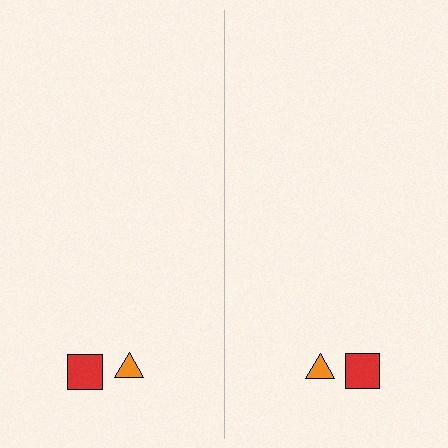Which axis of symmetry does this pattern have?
The pattern has a vertical axis of symmetry running through the center of the image.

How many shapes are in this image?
There are 4 shapes in this image.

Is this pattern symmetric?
Yes, this pattern has bilateral (reflection) symmetry.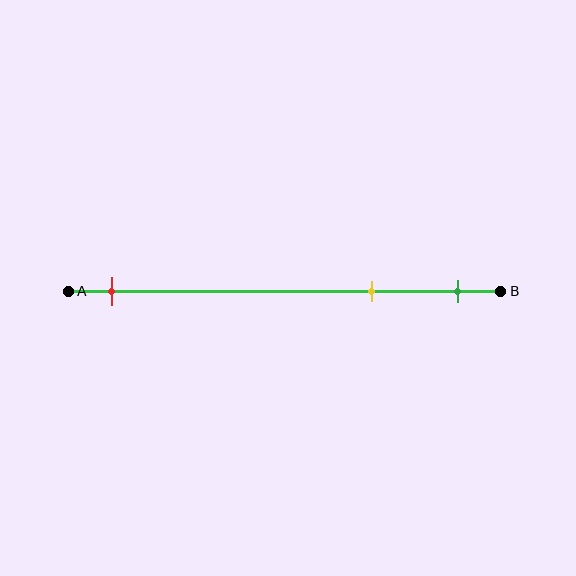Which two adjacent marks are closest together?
The yellow and green marks are the closest adjacent pair.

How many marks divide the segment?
There are 3 marks dividing the segment.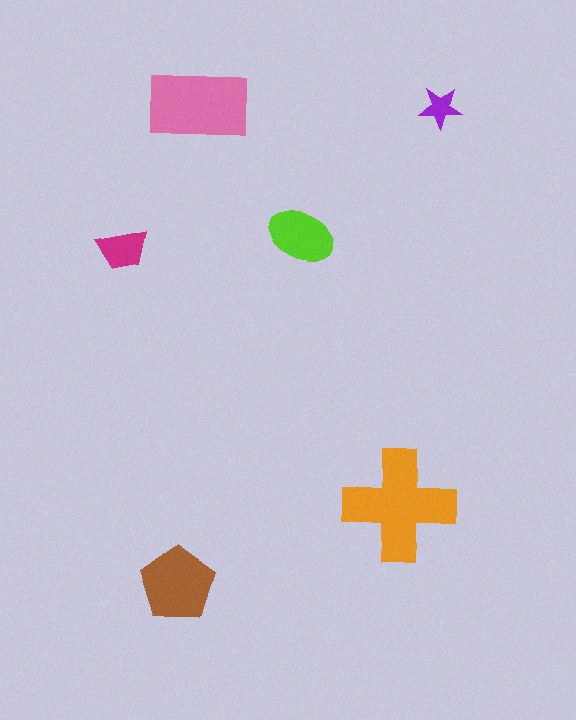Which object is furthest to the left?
The magenta trapezoid is leftmost.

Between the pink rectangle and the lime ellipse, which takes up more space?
The pink rectangle.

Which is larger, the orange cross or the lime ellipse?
The orange cross.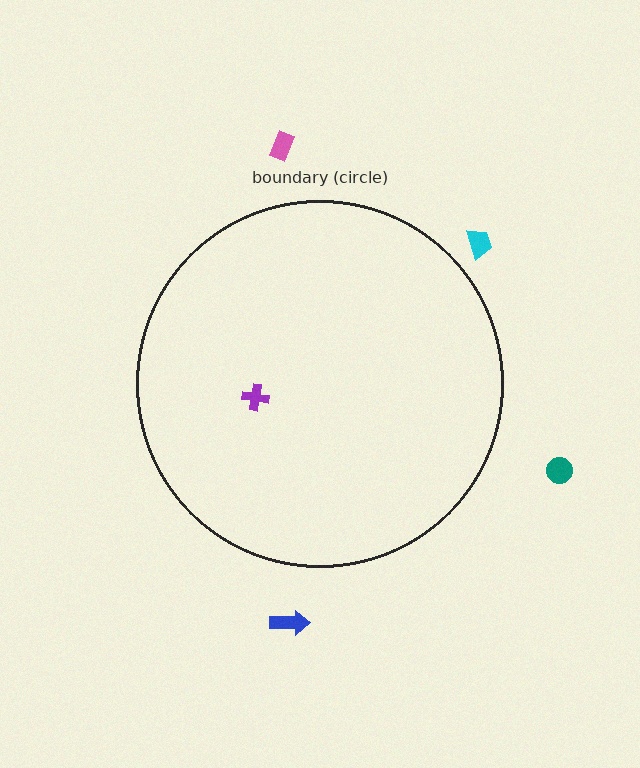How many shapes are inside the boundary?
1 inside, 4 outside.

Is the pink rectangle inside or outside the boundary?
Outside.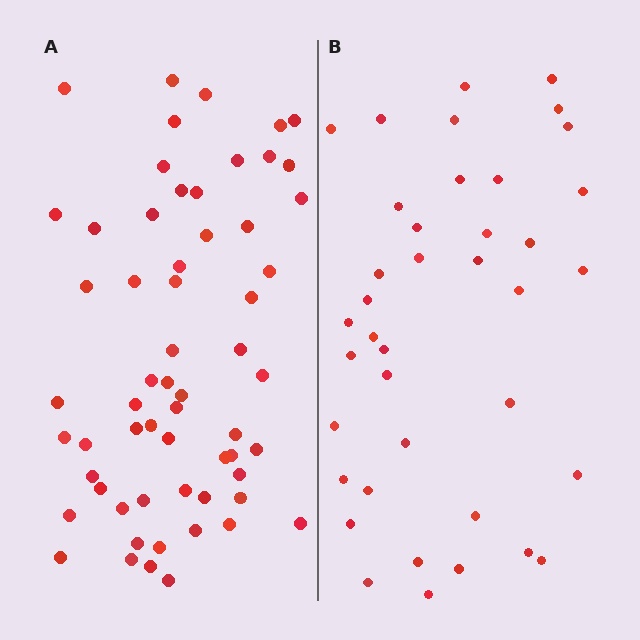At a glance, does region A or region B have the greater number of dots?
Region A (the left region) has more dots.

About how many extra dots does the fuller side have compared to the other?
Region A has approximately 20 more dots than region B.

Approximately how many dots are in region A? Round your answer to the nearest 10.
About 60 dots.